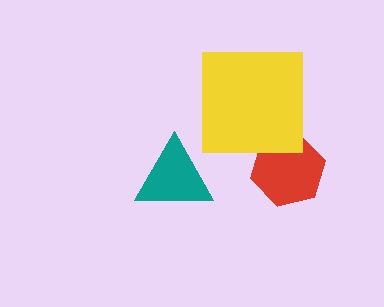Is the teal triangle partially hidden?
No, no other shape covers it.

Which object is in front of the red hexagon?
The yellow square is in front of the red hexagon.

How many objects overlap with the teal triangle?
0 objects overlap with the teal triangle.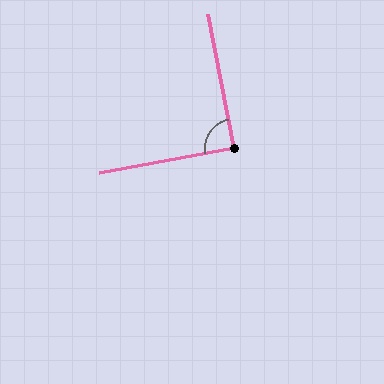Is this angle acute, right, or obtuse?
It is approximately a right angle.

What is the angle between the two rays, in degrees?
Approximately 90 degrees.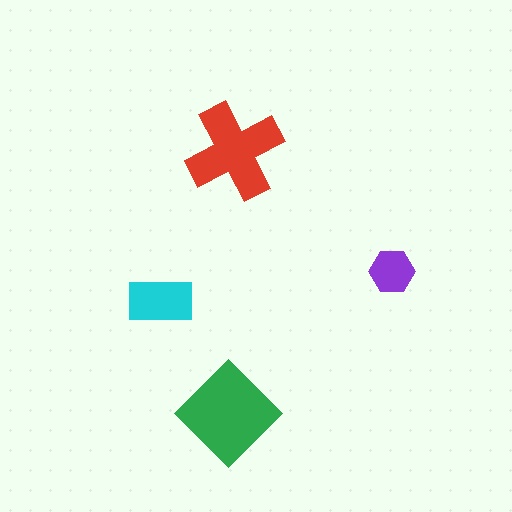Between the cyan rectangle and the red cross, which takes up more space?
The red cross.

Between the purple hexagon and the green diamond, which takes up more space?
The green diamond.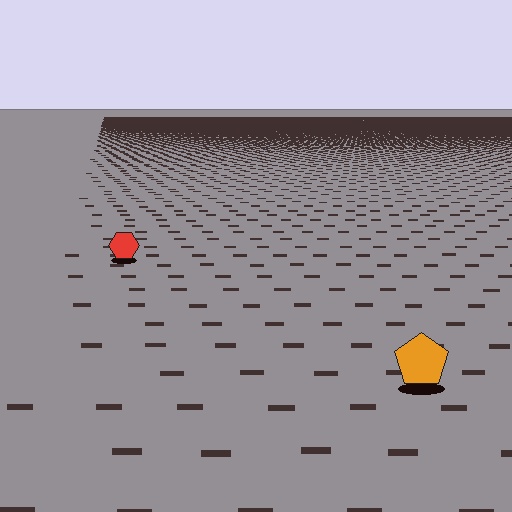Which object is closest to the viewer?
The orange pentagon is closest. The texture marks near it are larger and more spread out.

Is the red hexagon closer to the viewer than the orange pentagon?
No. The orange pentagon is closer — you can tell from the texture gradient: the ground texture is coarser near it.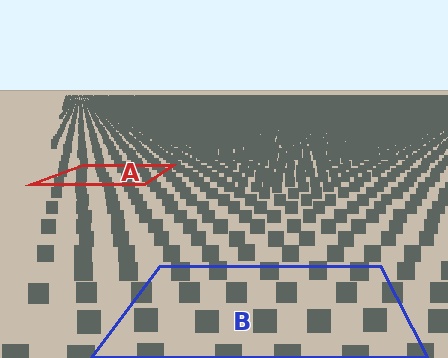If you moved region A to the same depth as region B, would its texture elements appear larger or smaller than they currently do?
They would appear larger. At a closer depth, the same texture elements are projected at a bigger on-screen size.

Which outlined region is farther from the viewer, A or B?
Region A is farther from the viewer — the texture elements inside it appear smaller and more densely packed.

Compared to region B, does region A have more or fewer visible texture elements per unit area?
Region A has more texture elements per unit area — they are packed more densely because it is farther away.